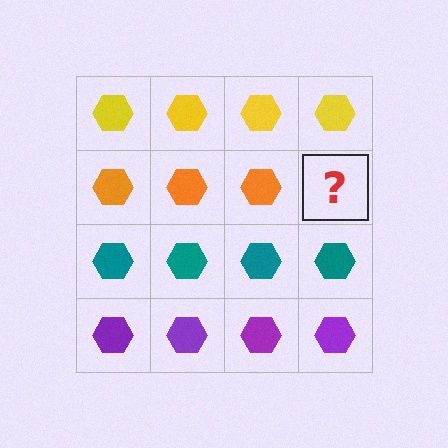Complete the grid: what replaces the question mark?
The question mark should be replaced with an orange hexagon.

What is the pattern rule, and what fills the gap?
The rule is that each row has a consistent color. The gap should be filled with an orange hexagon.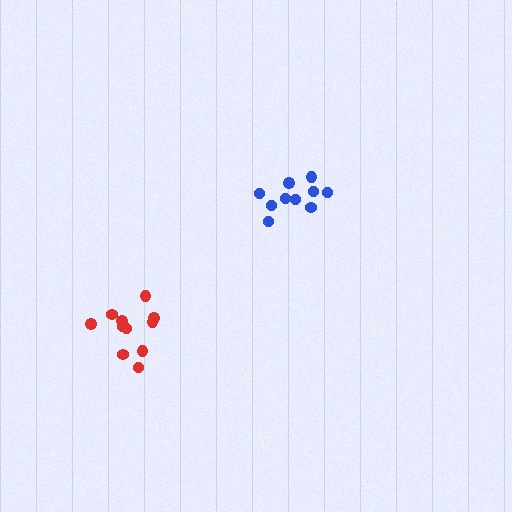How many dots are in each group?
Group 1: 11 dots, Group 2: 10 dots (21 total).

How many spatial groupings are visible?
There are 2 spatial groupings.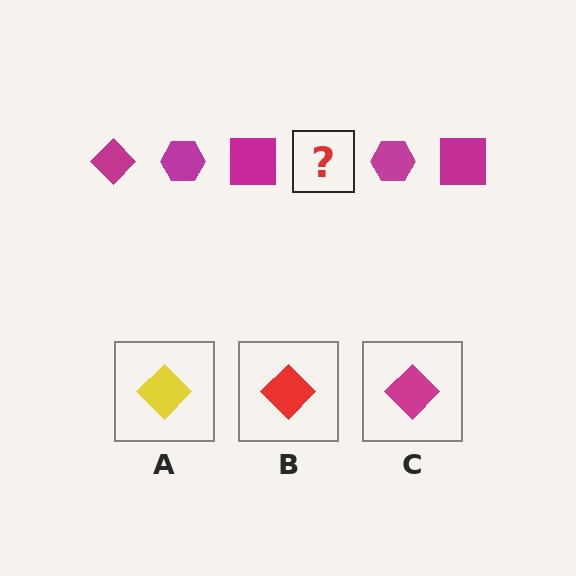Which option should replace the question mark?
Option C.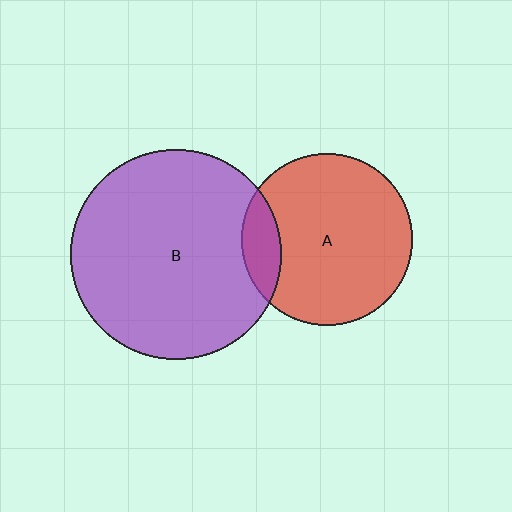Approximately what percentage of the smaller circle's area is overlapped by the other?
Approximately 15%.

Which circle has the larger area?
Circle B (purple).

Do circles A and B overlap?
Yes.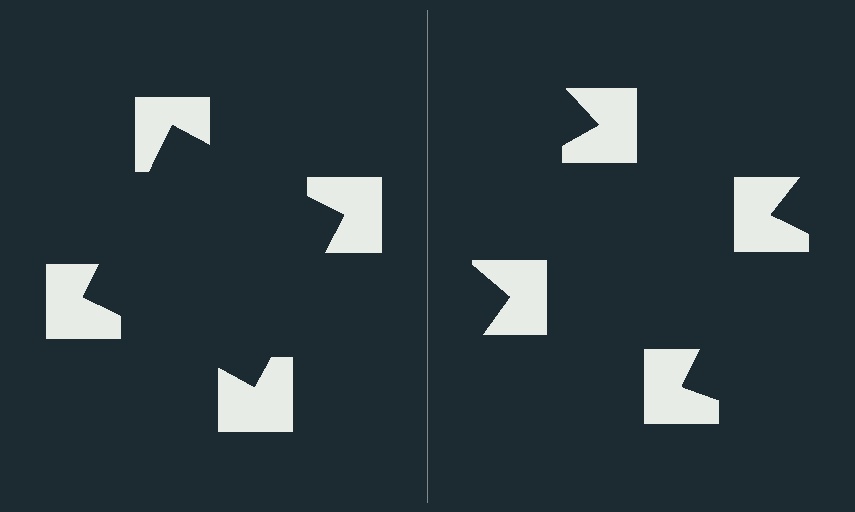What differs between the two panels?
The notched squares are positioned identically on both sides; only the wedge orientations differ. On the left they align to a square; on the right they are misaligned.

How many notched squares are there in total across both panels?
8 — 4 on each side.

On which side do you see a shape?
An illusory square appears on the left side. On the right side the wedge cuts are rotated, so no coherent shape forms.